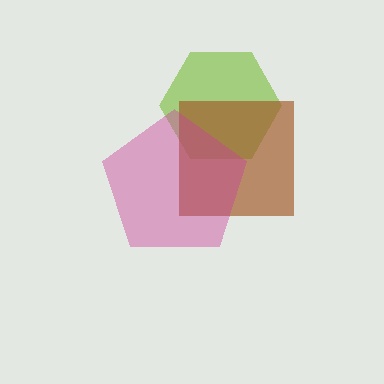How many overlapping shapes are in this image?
There are 3 overlapping shapes in the image.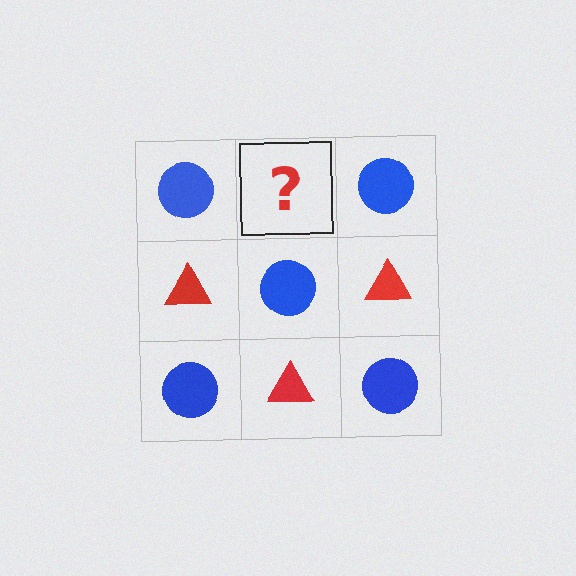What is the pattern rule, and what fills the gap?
The rule is that it alternates blue circle and red triangle in a checkerboard pattern. The gap should be filled with a red triangle.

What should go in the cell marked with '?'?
The missing cell should contain a red triangle.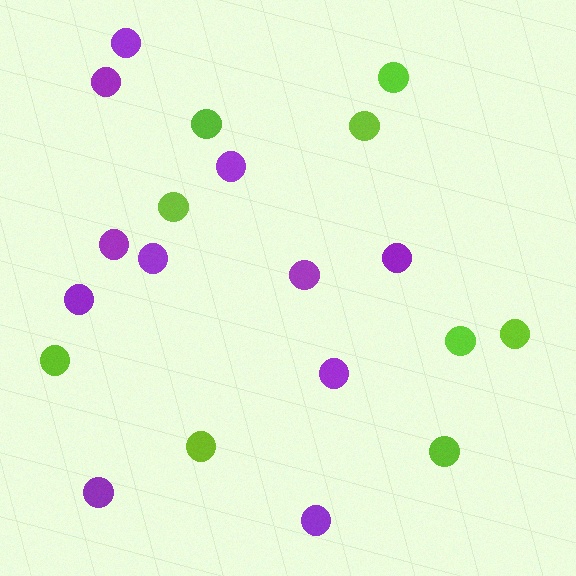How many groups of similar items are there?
There are 2 groups: one group of lime circles (9) and one group of purple circles (11).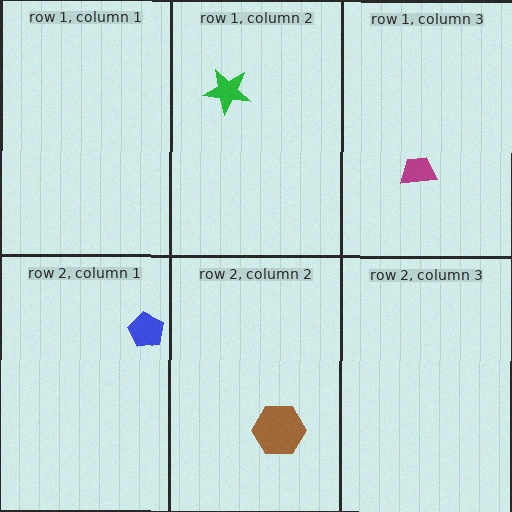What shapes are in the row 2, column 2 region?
The brown hexagon.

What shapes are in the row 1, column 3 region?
The magenta trapezoid.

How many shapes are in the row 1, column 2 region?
1.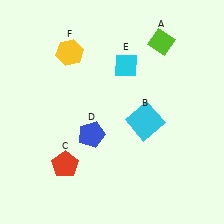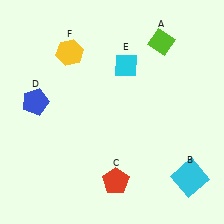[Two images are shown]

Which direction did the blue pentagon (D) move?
The blue pentagon (D) moved left.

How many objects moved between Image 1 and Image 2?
3 objects moved between the two images.